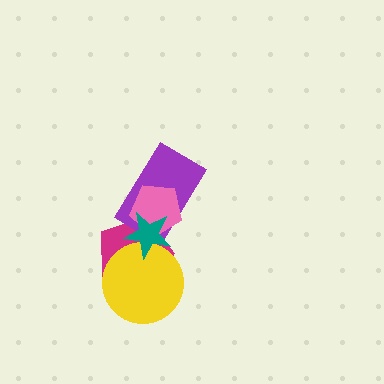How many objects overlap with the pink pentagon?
3 objects overlap with the pink pentagon.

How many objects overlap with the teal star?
4 objects overlap with the teal star.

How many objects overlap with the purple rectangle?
3 objects overlap with the purple rectangle.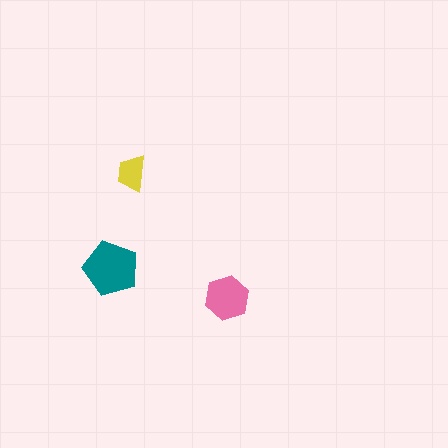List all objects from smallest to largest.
The yellow trapezoid, the pink hexagon, the teal pentagon.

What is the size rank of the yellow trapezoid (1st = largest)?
3rd.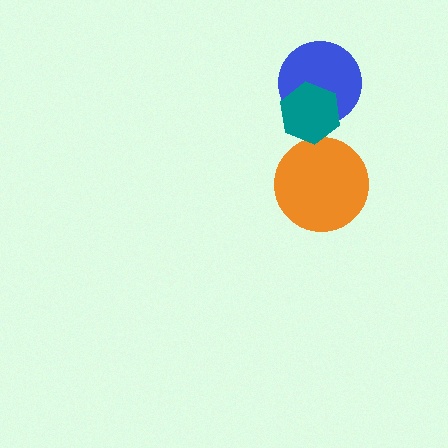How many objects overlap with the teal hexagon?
1 object overlaps with the teal hexagon.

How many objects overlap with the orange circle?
0 objects overlap with the orange circle.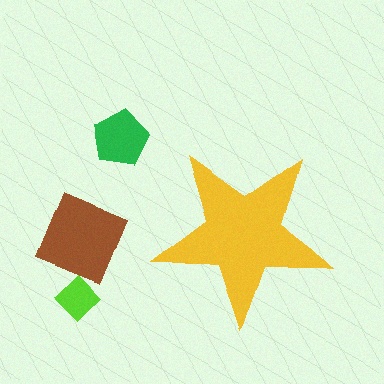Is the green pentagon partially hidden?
No, the green pentagon is fully visible.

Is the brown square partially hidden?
No, the brown square is fully visible.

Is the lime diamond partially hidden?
No, the lime diamond is fully visible.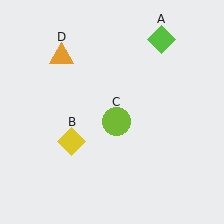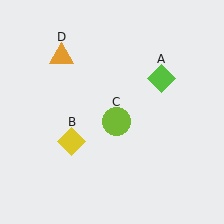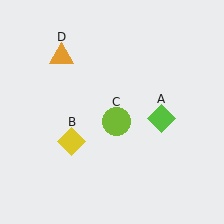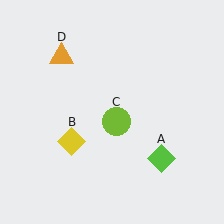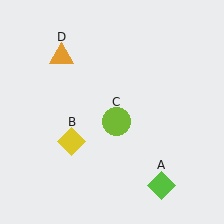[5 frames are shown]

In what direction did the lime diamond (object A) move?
The lime diamond (object A) moved down.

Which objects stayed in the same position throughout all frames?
Yellow diamond (object B) and lime circle (object C) and orange triangle (object D) remained stationary.